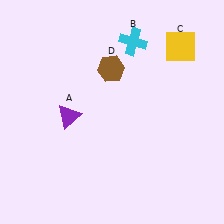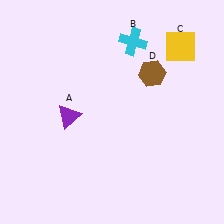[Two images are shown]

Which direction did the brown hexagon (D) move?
The brown hexagon (D) moved right.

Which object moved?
The brown hexagon (D) moved right.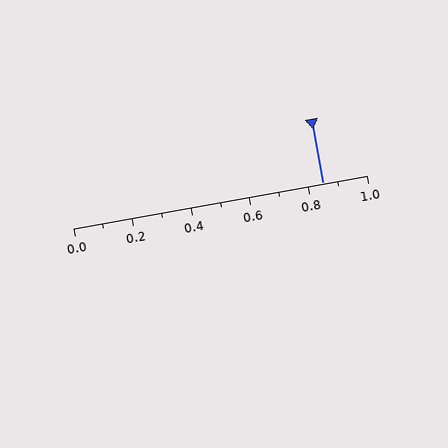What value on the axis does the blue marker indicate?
The marker indicates approximately 0.85.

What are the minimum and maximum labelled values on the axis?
The axis runs from 0.0 to 1.0.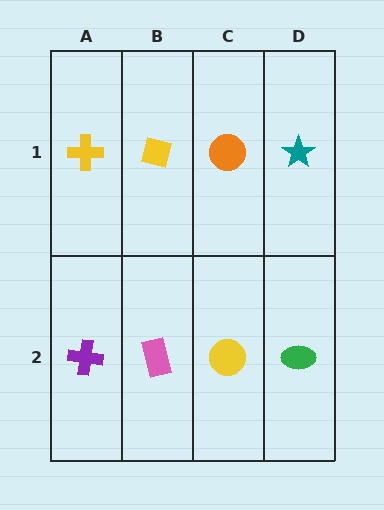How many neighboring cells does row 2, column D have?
2.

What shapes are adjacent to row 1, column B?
A pink rectangle (row 2, column B), a yellow cross (row 1, column A), an orange circle (row 1, column C).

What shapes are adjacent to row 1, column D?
A green ellipse (row 2, column D), an orange circle (row 1, column C).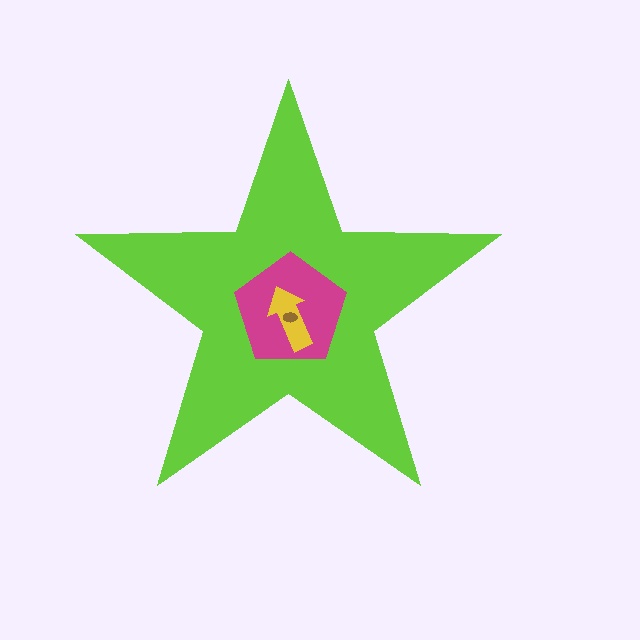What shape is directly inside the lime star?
The magenta pentagon.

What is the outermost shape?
The lime star.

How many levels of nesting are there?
4.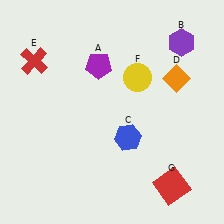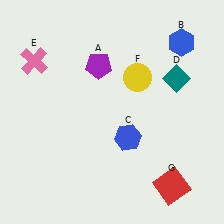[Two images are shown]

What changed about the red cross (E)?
In Image 1, E is red. In Image 2, it changed to pink.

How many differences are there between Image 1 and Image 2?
There are 3 differences between the two images.